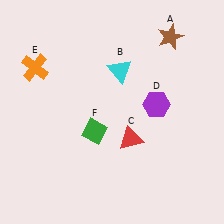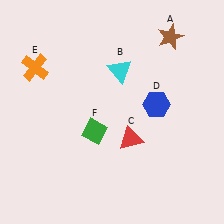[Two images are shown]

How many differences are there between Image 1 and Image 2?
There is 1 difference between the two images.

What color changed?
The hexagon (D) changed from purple in Image 1 to blue in Image 2.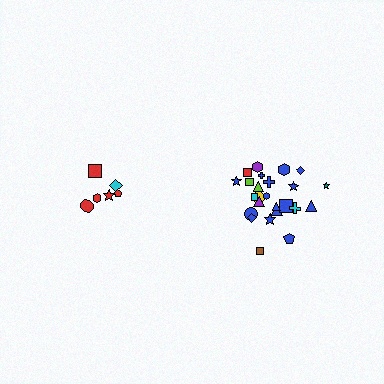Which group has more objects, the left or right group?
The right group.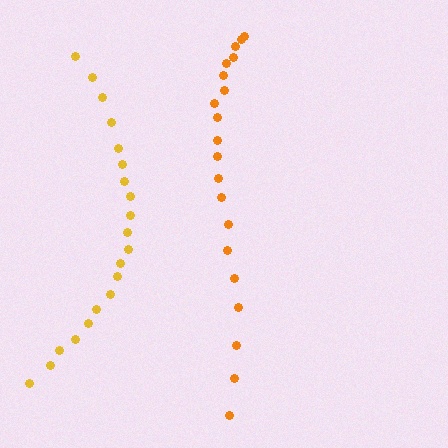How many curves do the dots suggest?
There are 2 distinct paths.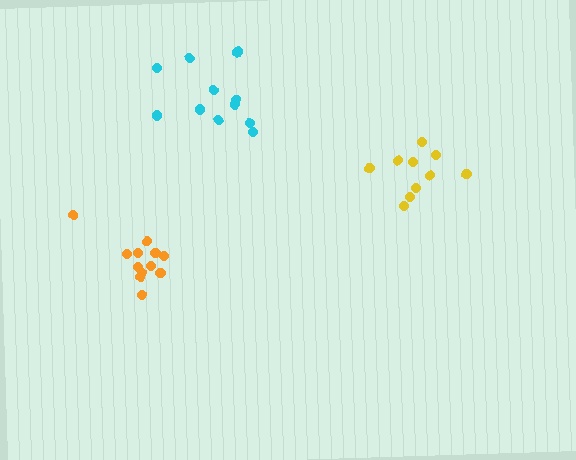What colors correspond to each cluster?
The clusters are colored: yellow, cyan, orange.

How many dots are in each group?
Group 1: 10 dots, Group 2: 11 dots, Group 3: 12 dots (33 total).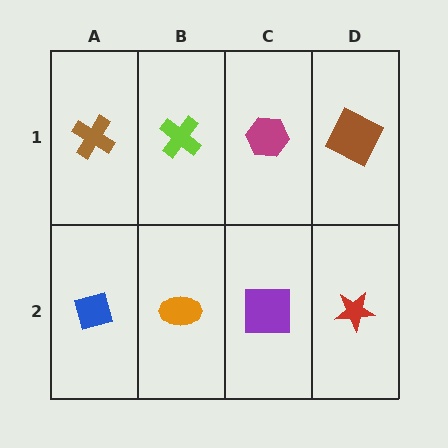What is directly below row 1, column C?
A purple square.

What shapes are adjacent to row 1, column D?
A red star (row 2, column D), a magenta hexagon (row 1, column C).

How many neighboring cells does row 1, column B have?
3.